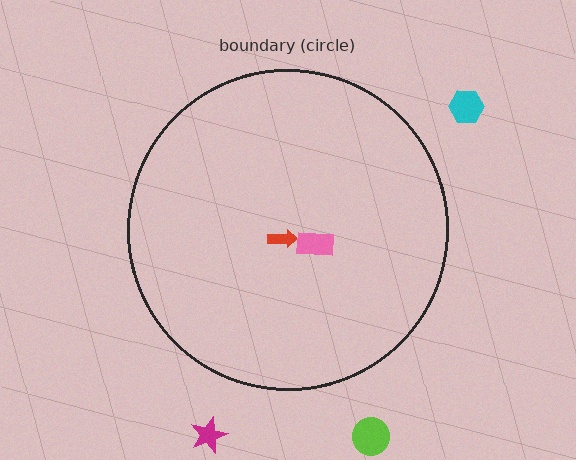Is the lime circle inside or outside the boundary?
Outside.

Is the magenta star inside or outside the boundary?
Outside.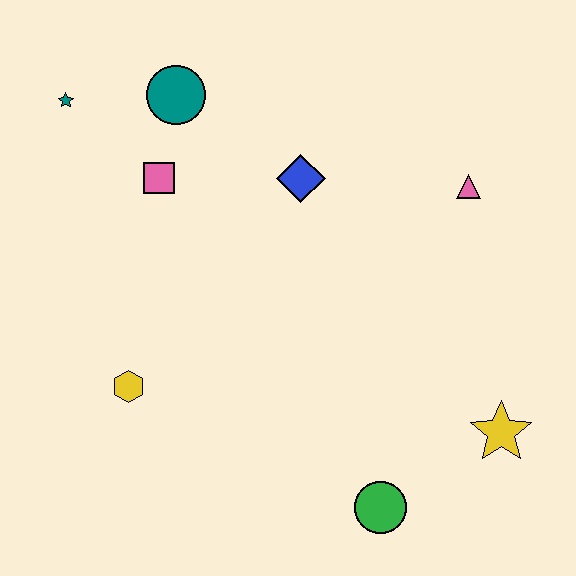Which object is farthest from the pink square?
The yellow star is farthest from the pink square.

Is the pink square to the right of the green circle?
No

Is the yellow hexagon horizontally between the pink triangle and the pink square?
No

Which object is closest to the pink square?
The teal circle is closest to the pink square.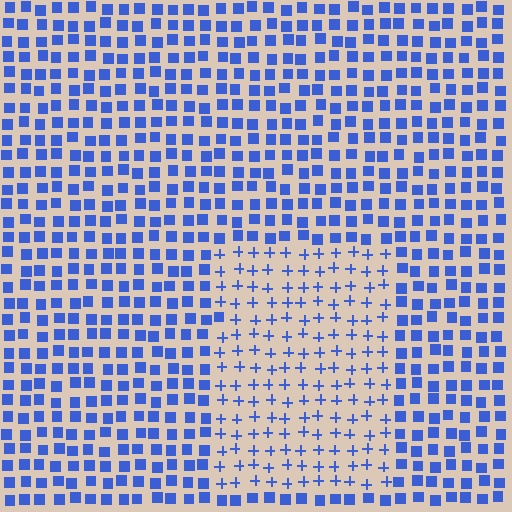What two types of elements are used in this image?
The image uses plus signs inside the rectangle region and squares outside it.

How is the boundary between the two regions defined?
The boundary is defined by a change in element shape: plus signs inside vs. squares outside. All elements share the same color and spacing.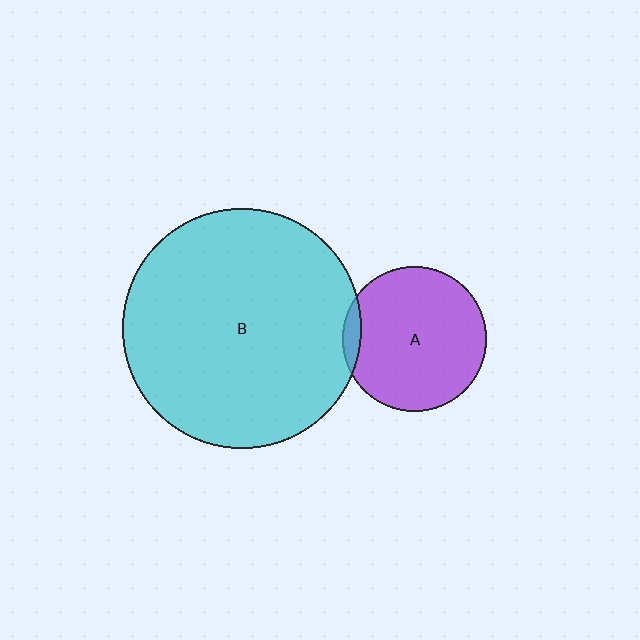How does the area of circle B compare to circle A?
Approximately 2.7 times.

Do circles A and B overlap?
Yes.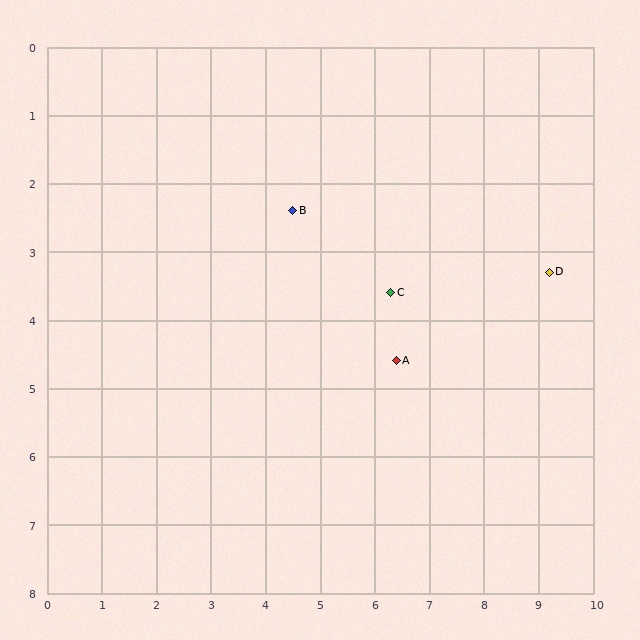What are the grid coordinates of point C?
Point C is at approximately (6.3, 3.6).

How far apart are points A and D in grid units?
Points A and D are about 3.1 grid units apart.